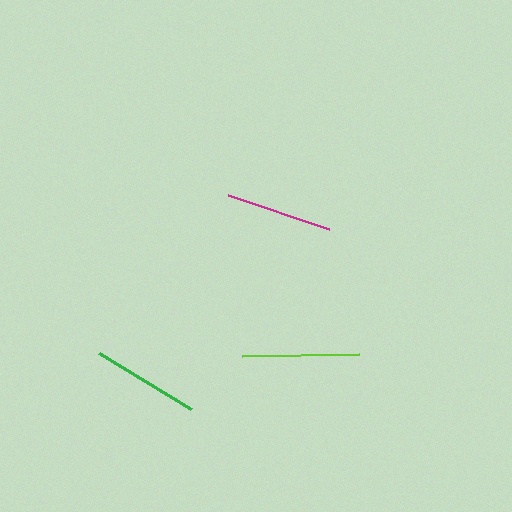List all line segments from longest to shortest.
From longest to shortest: lime, green, magenta.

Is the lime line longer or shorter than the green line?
The lime line is longer than the green line.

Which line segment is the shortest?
The magenta line is the shortest at approximately 107 pixels.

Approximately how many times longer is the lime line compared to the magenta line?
The lime line is approximately 1.1 times the length of the magenta line.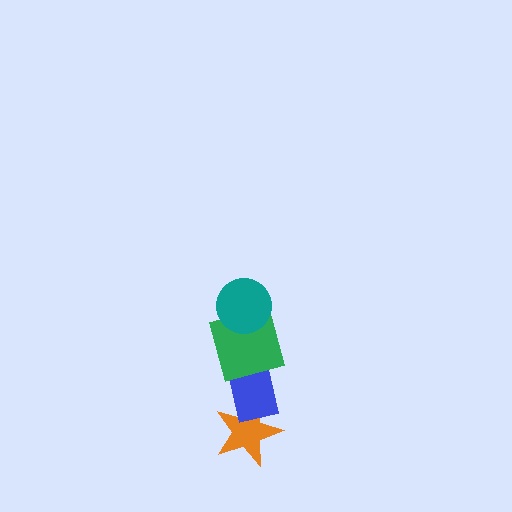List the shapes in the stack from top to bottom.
From top to bottom: the teal circle, the green square, the blue rectangle, the orange star.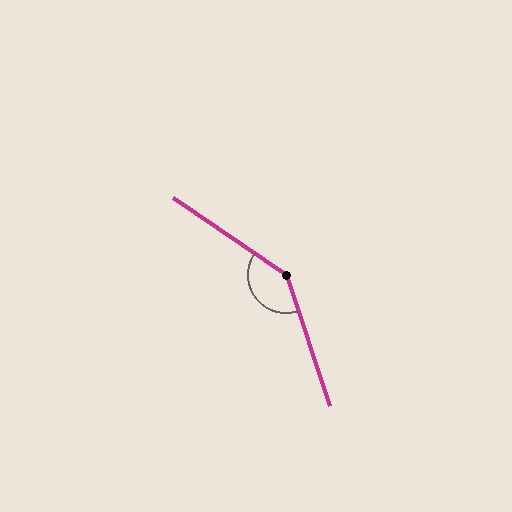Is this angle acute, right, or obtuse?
It is obtuse.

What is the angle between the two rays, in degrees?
Approximately 143 degrees.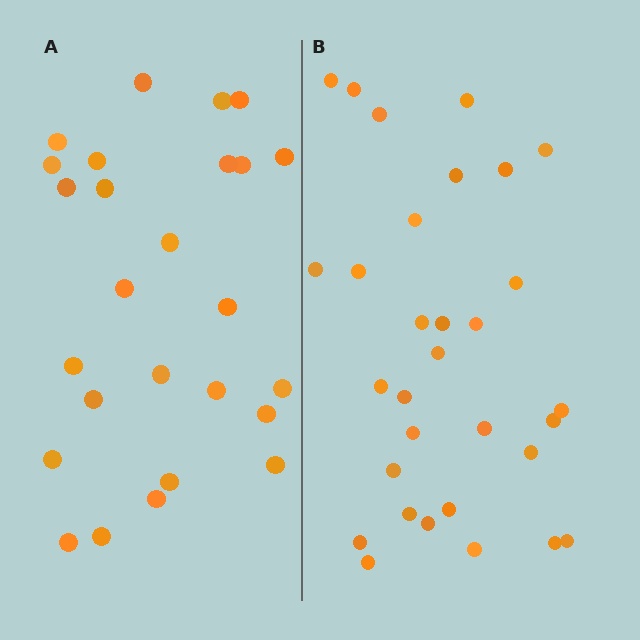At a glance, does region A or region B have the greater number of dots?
Region B (the right region) has more dots.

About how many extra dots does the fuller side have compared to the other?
Region B has about 5 more dots than region A.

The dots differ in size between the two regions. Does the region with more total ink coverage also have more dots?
No. Region A has more total ink coverage because its dots are larger, but region B actually contains more individual dots. Total area can be misleading — the number of items is what matters here.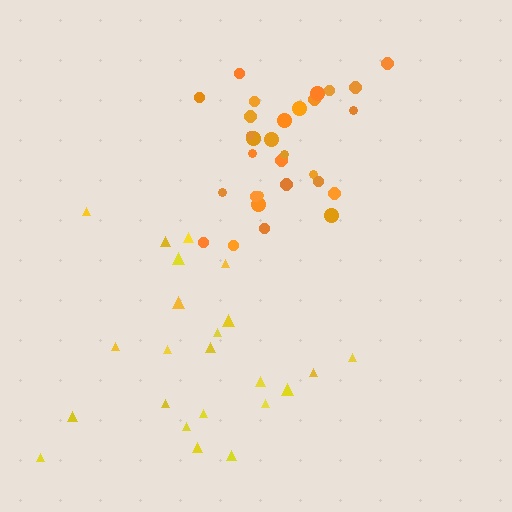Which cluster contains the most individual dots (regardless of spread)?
Orange (30).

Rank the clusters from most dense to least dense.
orange, yellow.